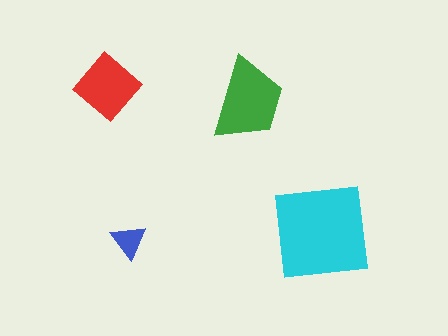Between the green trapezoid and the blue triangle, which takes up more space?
The green trapezoid.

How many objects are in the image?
There are 4 objects in the image.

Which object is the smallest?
The blue triangle.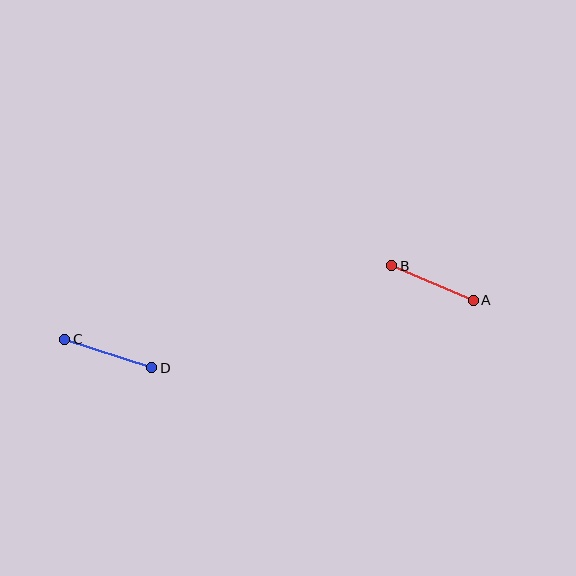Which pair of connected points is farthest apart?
Points C and D are farthest apart.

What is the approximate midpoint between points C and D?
The midpoint is at approximately (108, 354) pixels.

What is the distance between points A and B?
The distance is approximately 88 pixels.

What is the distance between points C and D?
The distance is approximately 91 pixels.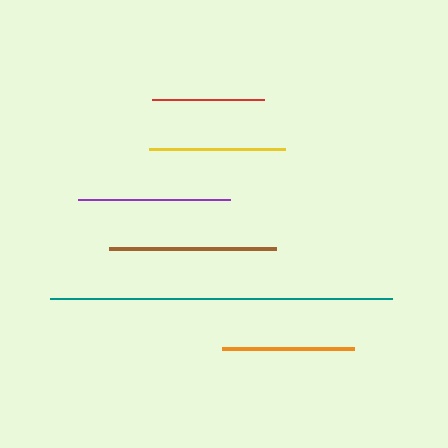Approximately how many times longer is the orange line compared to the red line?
The orange line is approximately 1.2 times the length of the red line.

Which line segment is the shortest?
The red line is the shortest at approximately 112 pixels.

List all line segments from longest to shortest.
From longest to shortest: teal, brown, purple, yellow, orange, red.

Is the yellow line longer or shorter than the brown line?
The brown line is longer than the yellow line.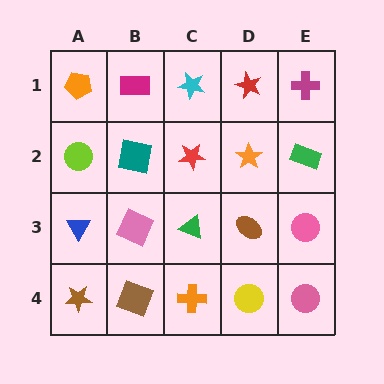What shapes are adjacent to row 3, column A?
A lime circle (row 2, column A), a brown star (row 4, column A), a pink square (row 3, column B).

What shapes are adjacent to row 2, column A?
An orange pentagon (row 1, column A), a blue triangle (row 3, column A), a teal square (row 2, column B).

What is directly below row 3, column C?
An orange cross.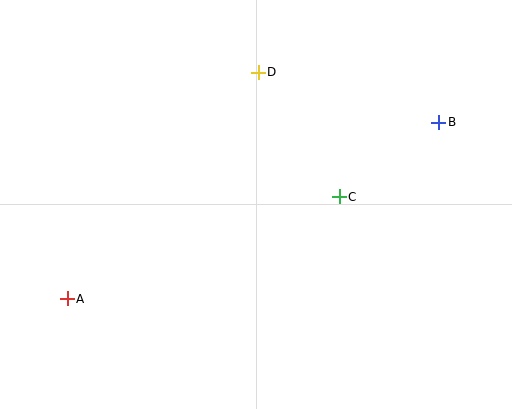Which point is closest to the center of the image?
Point C at (339, 197) is closest to the center.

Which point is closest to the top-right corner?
Point B is closest to the top-right corner.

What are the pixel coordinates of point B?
Point B is at (438, 122).